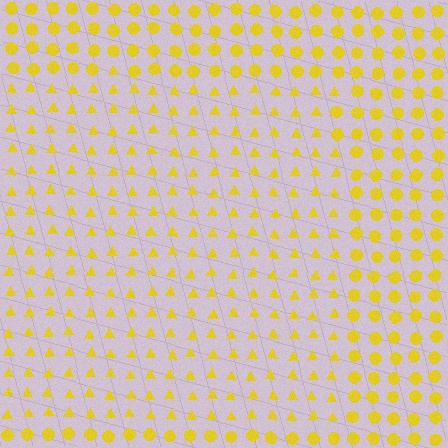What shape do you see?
I see a rectangle.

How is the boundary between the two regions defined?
The boundary is defined by a change in element shape: triangles inside vs. circles outside. All elements share the same color and spacing.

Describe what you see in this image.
The image is filled with small yellow elements arranged in a uniform grid. A rectangle-shaped region contains triangles, while the surrounding area contains circles. The boundary is defined purely by the change in element shape.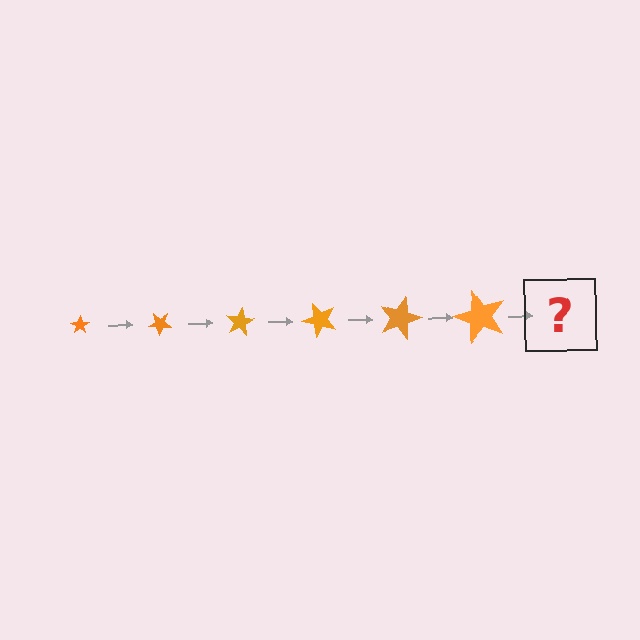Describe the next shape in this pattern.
It should be a star, larger than the previous one and rotated 240 degrees from the start.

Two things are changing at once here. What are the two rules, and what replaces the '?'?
The two rules are that the star grows larger each step and it rotates 40 degrees each step. The '?' should be a star, larger than the previous one and rotated 240 degrees from the start.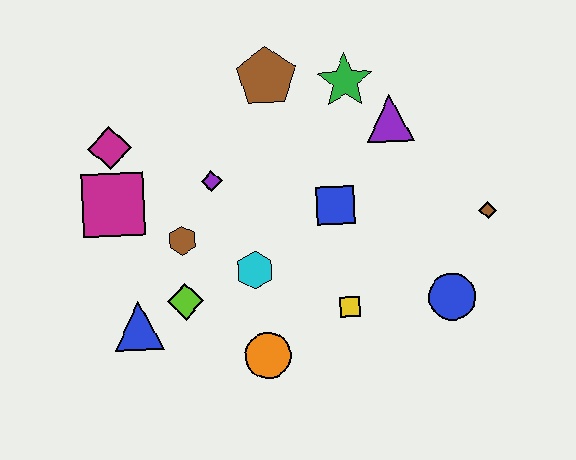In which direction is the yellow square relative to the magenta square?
The yellow square is to the right of the magenta square.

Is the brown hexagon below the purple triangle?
Yes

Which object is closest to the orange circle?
The cyan hexagon is closest to the orange circle.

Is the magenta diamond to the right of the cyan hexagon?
No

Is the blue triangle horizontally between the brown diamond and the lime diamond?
No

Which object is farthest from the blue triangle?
The brown diamond is farthest from the blue triangle.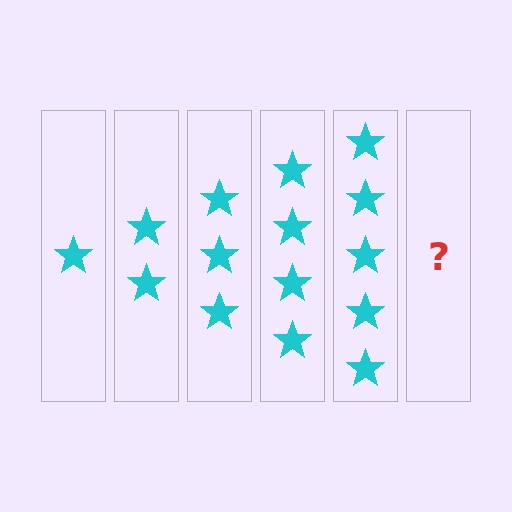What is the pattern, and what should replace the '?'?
The pattern is that each step adds one more star. The '?' should be 6 stars.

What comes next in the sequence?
The next element should be 6 stars.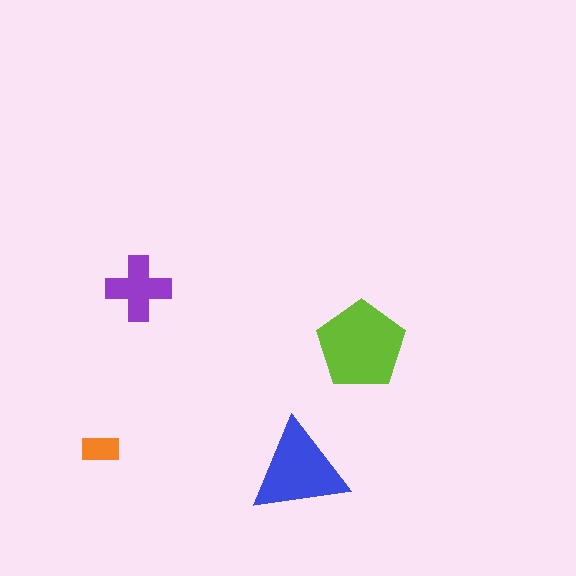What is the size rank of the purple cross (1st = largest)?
3rd.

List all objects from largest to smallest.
The lime pentagon, the blue triangle, the purple cross, the orange rectangle.